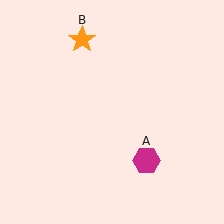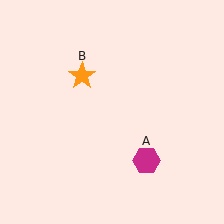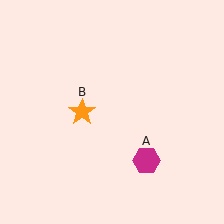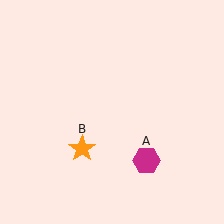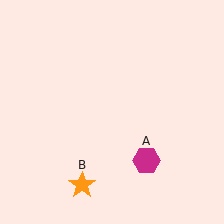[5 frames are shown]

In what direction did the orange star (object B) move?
The orange star (object B) moved down.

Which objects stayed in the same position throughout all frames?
Magenta hexagon (object A) remained stationary.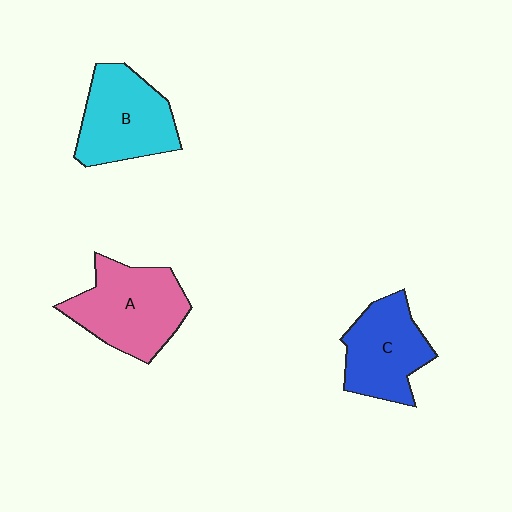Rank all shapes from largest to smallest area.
From largest to smallest: A (pink), B (cyan), C (blue).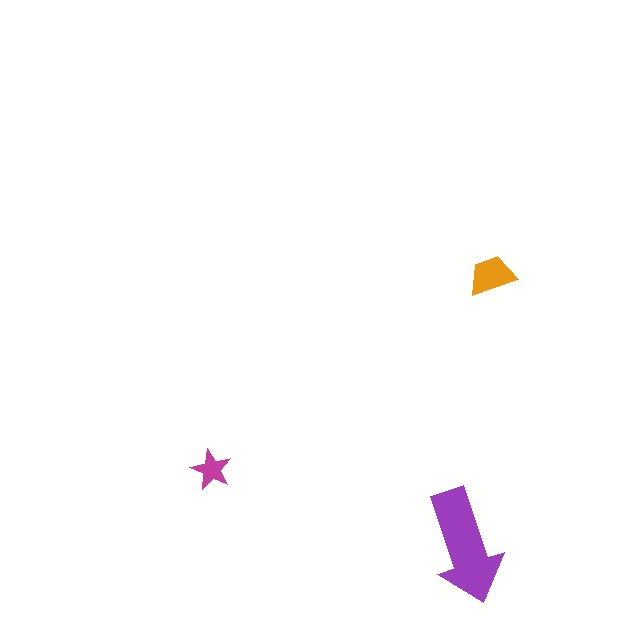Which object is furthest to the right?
The orange trapezoid is rightmost.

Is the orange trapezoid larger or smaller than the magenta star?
Larger.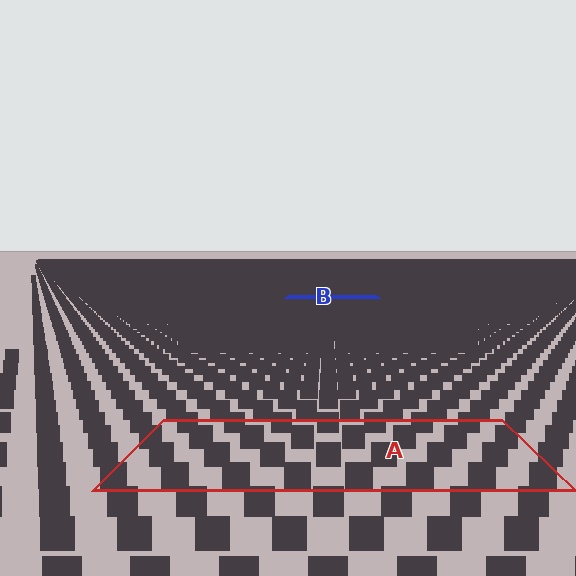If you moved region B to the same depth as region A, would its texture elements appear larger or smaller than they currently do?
They would appear larger. At a closer depth, the same texture elements are projected at a bigger on-screen size.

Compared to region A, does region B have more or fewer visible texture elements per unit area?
Region B has more texture elements per unit area — they are packed more densely because it is farther away.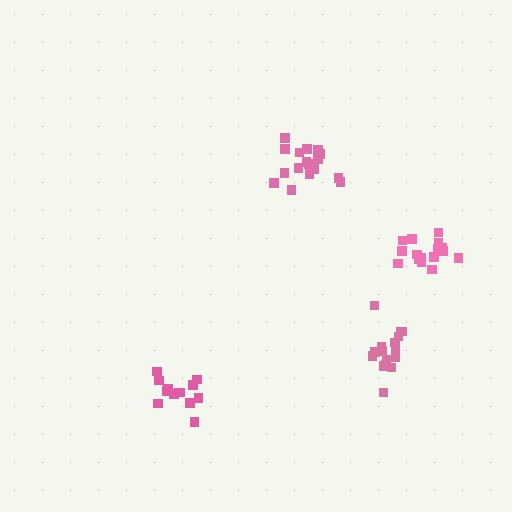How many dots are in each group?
Group 1: 17 dots, Group 2: 13 dots, Group 3: 16 dots, Group 4: 16 dots (62 total).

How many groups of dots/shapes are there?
There are 4 groups.